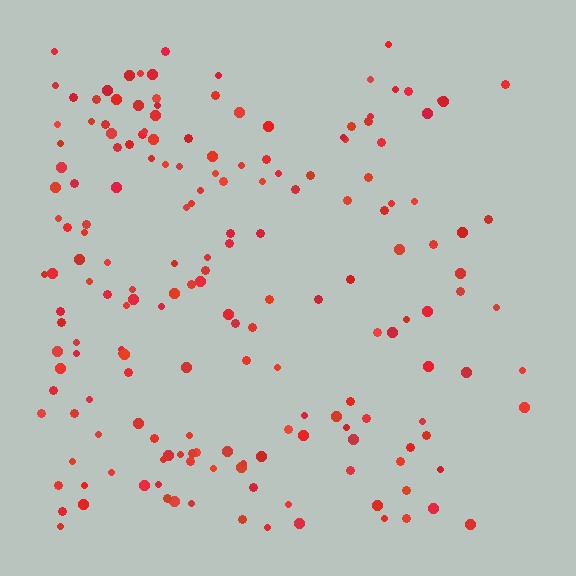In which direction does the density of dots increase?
From right to left, with the left side densest.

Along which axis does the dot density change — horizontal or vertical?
Horizontal.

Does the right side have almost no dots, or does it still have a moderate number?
Still a moderate number, just noticeably fewer than the left.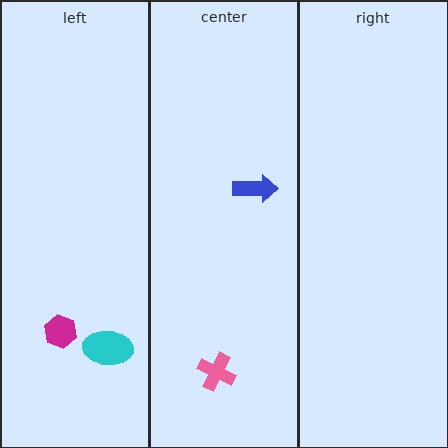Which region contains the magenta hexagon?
The left region.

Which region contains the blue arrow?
The center region.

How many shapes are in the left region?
2.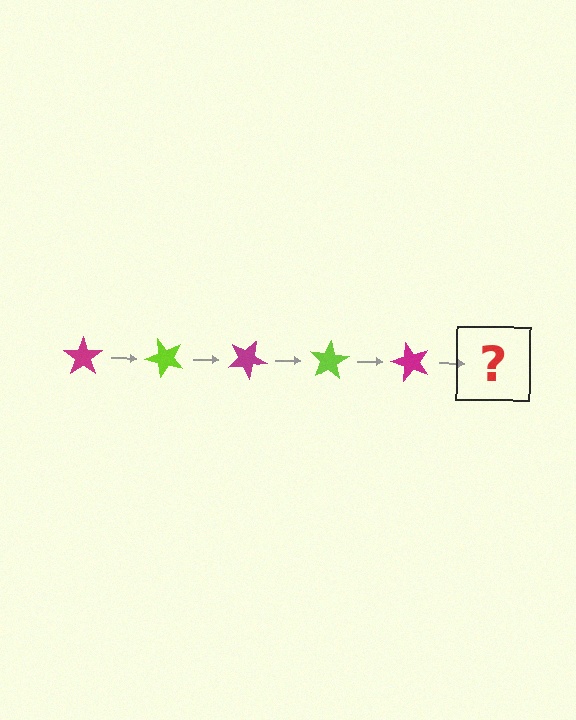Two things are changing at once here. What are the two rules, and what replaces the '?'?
The two rules are that it rotates 50 degrees each step and the color cycles through magenta and lime. The '?' should be a lime star, rotated 250 degrees from the start.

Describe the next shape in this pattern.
It should be a lime star, rotated 250 degrees from the start.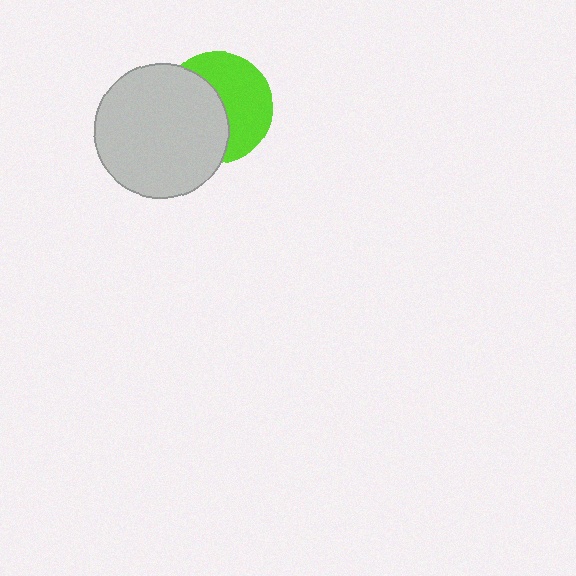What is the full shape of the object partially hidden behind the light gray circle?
The partially hidden object is a lime circle.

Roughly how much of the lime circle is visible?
About half of it is visible (roughly 51%).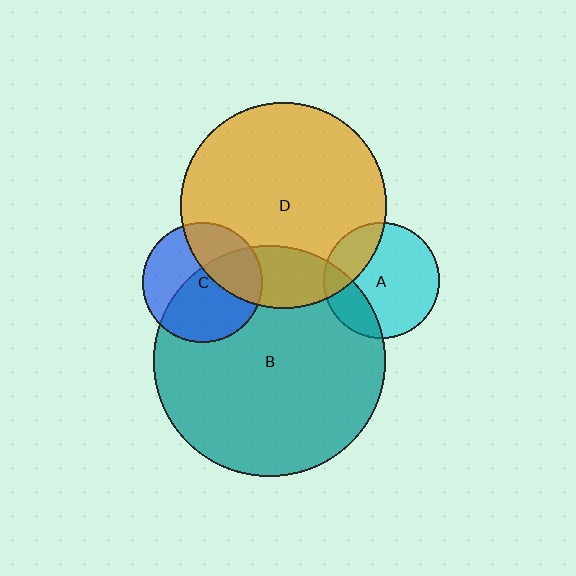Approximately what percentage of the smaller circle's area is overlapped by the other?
Approximately 60%.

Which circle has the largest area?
Circle B (teal).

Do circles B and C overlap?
Yes.